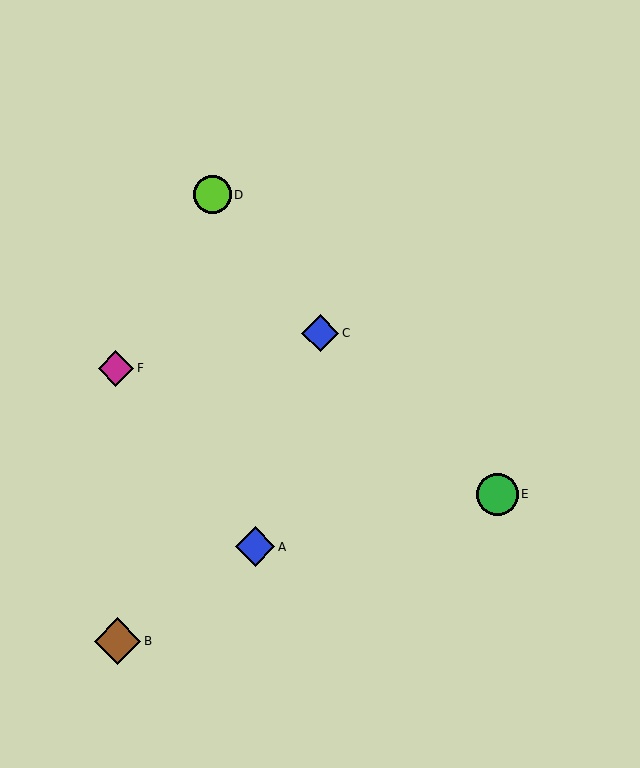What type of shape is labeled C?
Shape C is a blue diamond.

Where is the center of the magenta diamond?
The center of the magenta diamond is at (116, 368).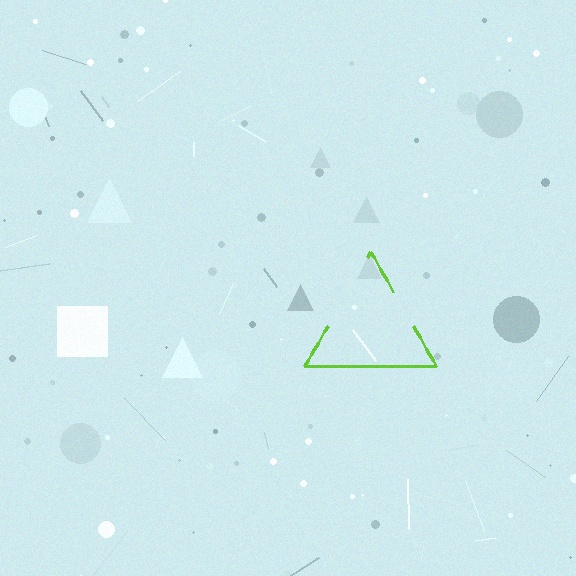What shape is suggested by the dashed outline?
The dashed outline suggests a triangle.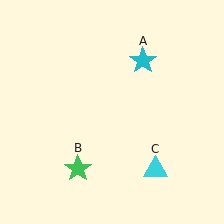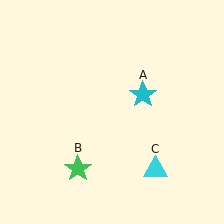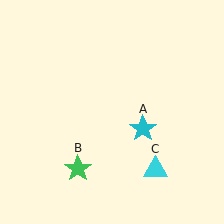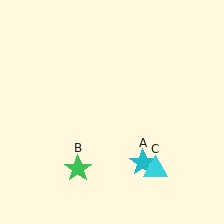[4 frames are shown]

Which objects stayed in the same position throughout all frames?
Green star (object B) and cyan triangle (object C) remained stationary.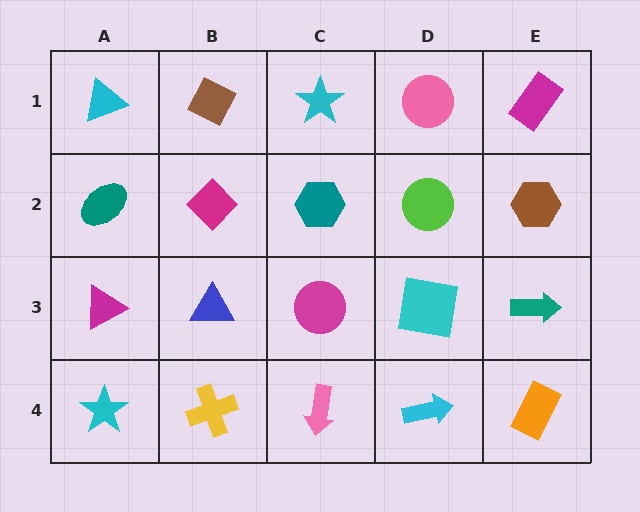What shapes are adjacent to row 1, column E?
A brown hexagon (row 2, column E), a pink circle (row 1, column D).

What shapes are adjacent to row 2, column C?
A cyan star (row 1, column C), a magenta circle (row 3, column C), a magenta diamond (row 2, column B), a lime circle (row 2, column D).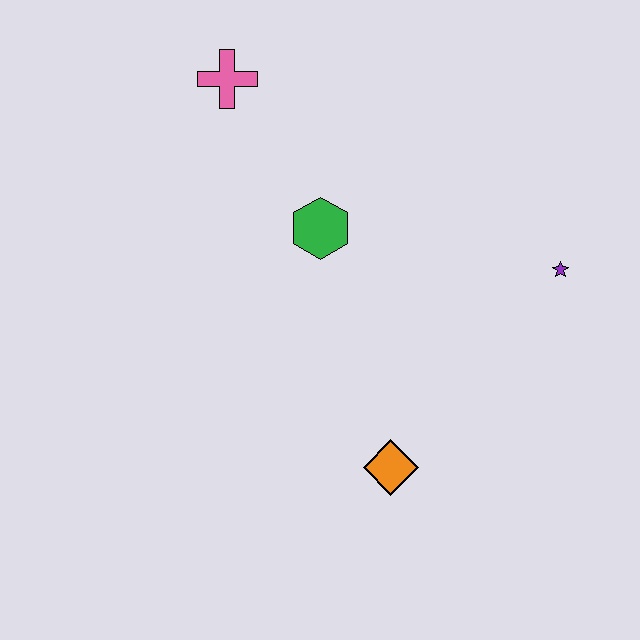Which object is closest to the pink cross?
The green hexagon is closest to the pink cross.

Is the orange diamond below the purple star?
Yes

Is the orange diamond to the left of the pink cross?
No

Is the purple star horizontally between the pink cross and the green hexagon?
No